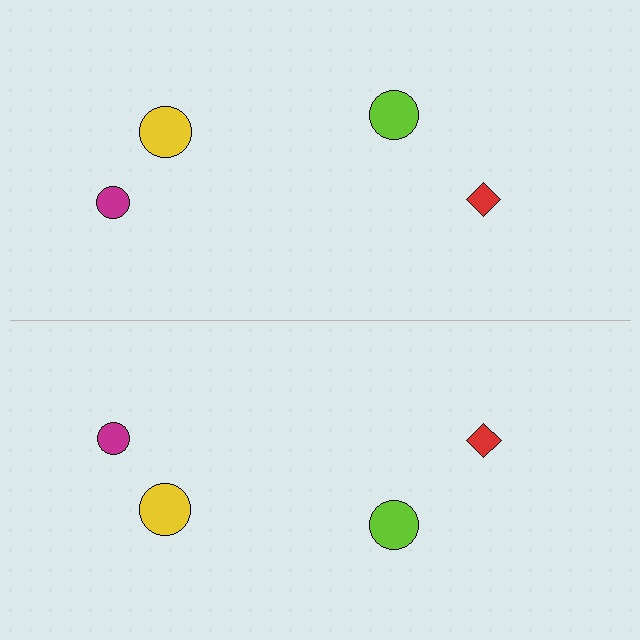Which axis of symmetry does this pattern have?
The pattern has a horizontal axis of symmetry running through the center of the image.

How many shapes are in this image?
There are 8 shapes in this image.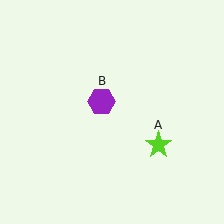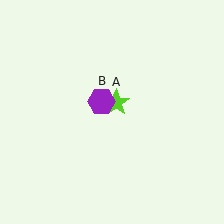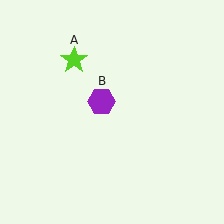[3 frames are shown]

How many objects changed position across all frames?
1 object changed position: lime star (object A).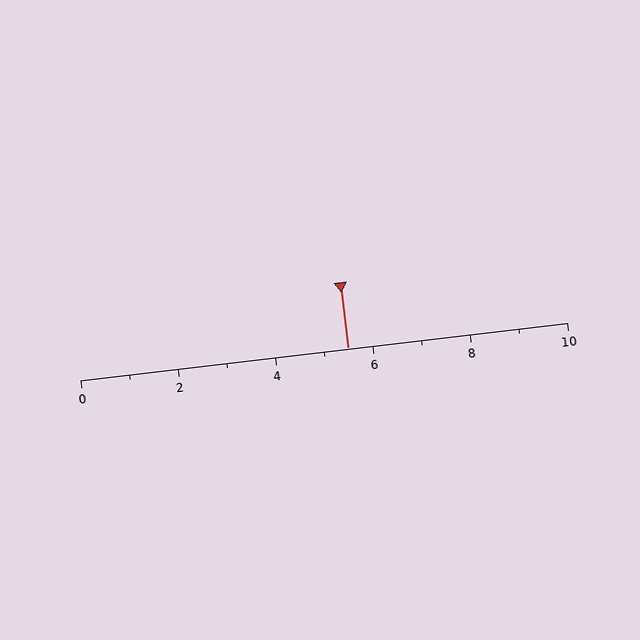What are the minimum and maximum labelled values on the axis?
The axis runs from 0 to 10.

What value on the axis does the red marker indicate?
The marker indicates approximately 5.5.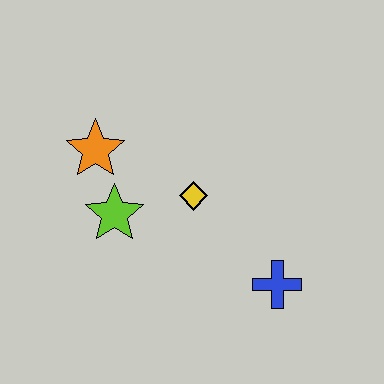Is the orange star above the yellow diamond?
Yes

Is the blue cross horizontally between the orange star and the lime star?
No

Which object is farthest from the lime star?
The blue cross is farthest from the lime star.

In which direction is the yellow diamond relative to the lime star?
The yellow diamond is to the right of the lime star.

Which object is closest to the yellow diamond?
The lime star is closest to the yellow diamond.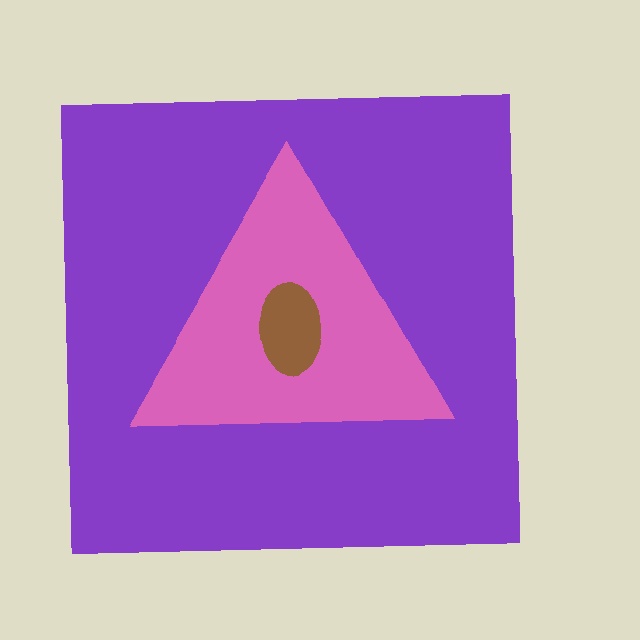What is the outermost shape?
The purple square.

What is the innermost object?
The brown ellipse.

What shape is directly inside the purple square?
The pink triangle.